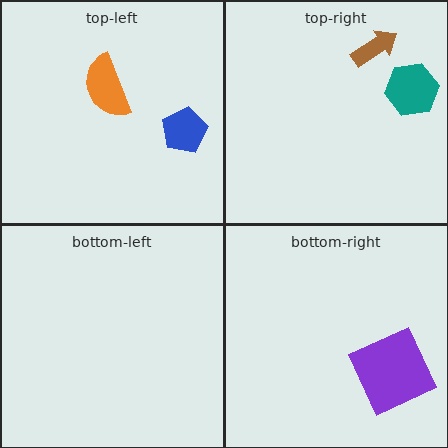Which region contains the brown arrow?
The top-right region.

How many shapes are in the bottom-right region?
1.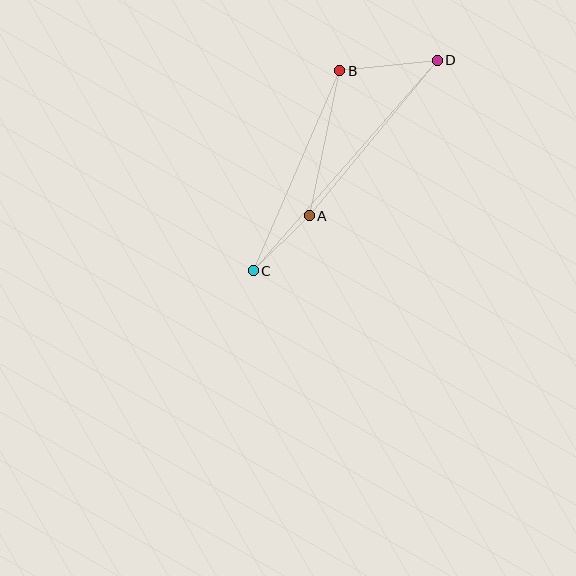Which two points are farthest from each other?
Points C and D are farthest from each other.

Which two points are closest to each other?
Points A and C are closest to each other.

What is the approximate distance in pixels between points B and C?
The distance between B and C is approximately 218 pixels.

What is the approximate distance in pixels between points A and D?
The distance between A and D is approximately 201 pixels.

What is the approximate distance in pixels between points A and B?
The distance between A and B is approximately 149 pixels.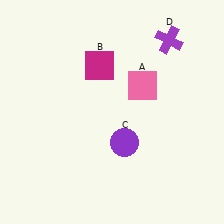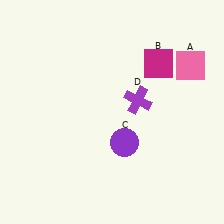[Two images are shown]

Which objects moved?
The objects that moved are: the pink square (A), the magenta square (B), the purple cross (D).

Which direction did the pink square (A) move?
The pink square (A) moved right.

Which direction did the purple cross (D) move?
The purple cross (D) moved down.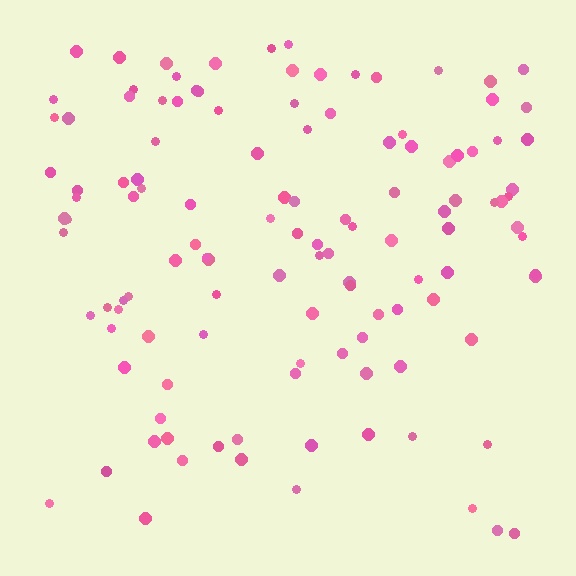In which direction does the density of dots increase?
From bottom to top, with the top side densest.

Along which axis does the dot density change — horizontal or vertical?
Vertical.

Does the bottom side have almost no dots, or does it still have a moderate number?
Still a moderate number, just noticeably fewer than the top.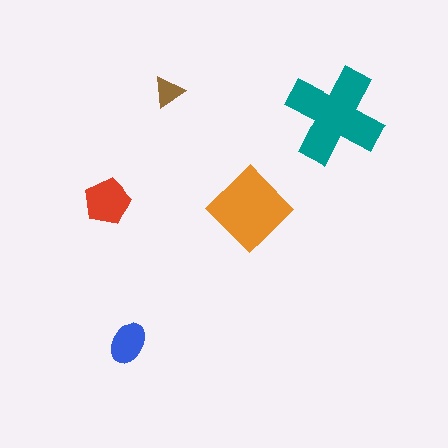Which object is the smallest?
The brown triangle.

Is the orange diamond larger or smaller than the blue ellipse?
Larger.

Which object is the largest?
The teal cross.